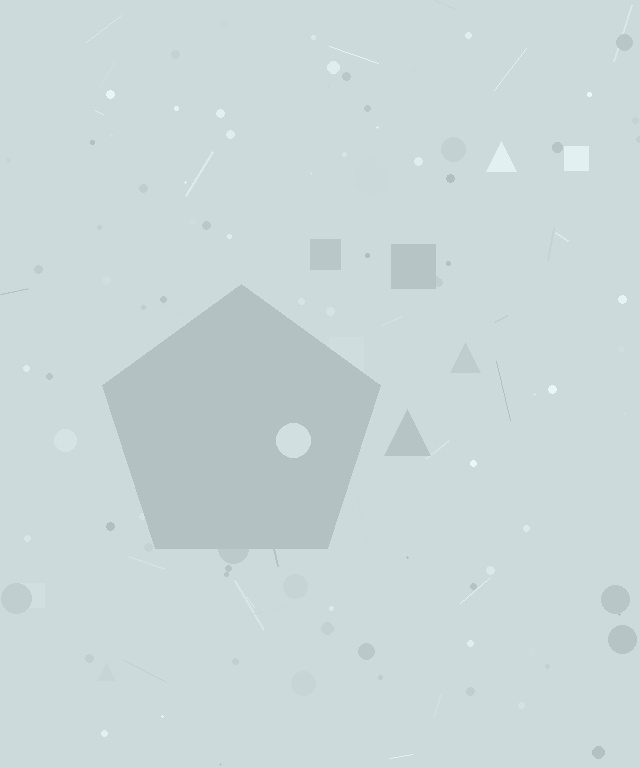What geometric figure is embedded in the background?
A pentagon is embedded in the background.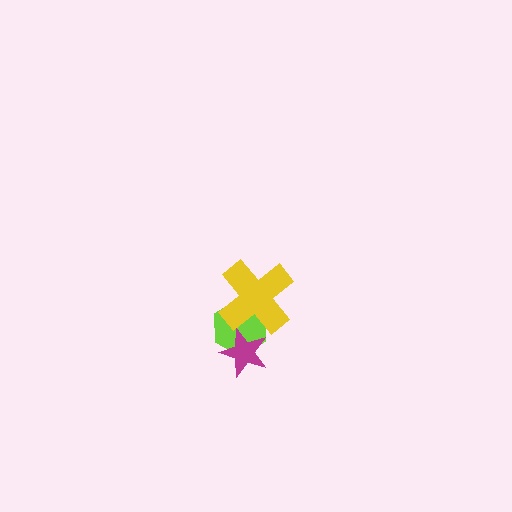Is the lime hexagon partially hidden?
Yes, it is partially covered by another shape.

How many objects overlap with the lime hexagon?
2 objects overlap with the lime hexagon.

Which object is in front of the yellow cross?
The magenta star is in front of the yellow cross.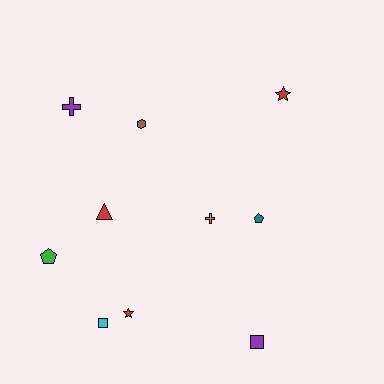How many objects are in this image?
There are 10 objects.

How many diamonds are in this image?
There are no diamonds.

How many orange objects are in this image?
There is 1 orange object.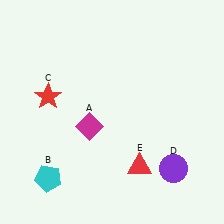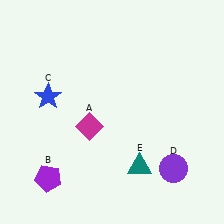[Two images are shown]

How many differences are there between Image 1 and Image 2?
There are 3 differences between the two images.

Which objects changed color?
B changed from cyan to purple. C changed from red to blue. E changed from red to teal.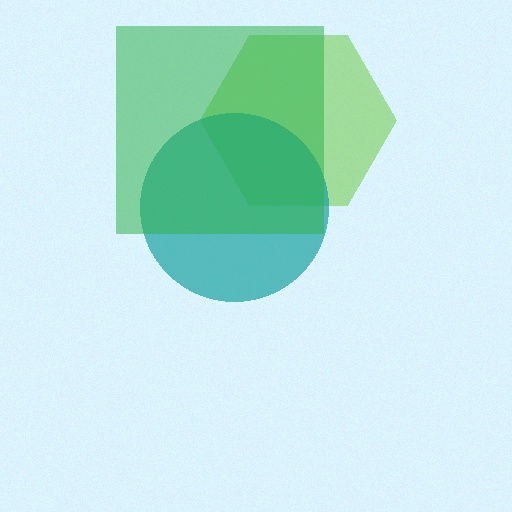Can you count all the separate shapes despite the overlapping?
Yes, there are 3 separate shapes.